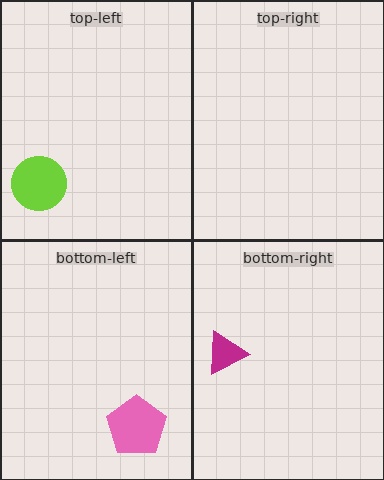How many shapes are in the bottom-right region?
1.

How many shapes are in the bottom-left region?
1.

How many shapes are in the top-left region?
1.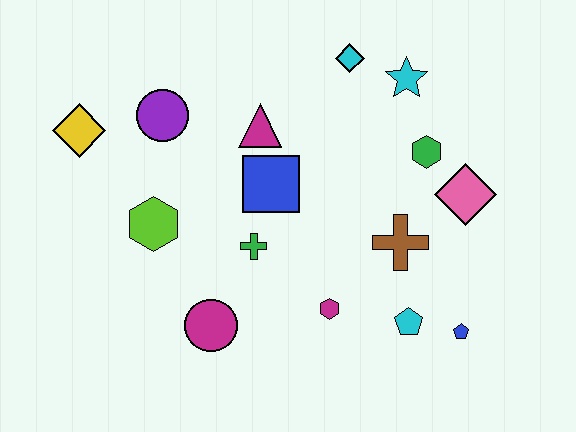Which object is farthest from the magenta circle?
The cyan star is farthest from the magenta circle.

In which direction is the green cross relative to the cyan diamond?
The green cross is below the cyan diamond.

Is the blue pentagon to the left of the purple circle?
No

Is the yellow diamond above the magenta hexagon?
Yes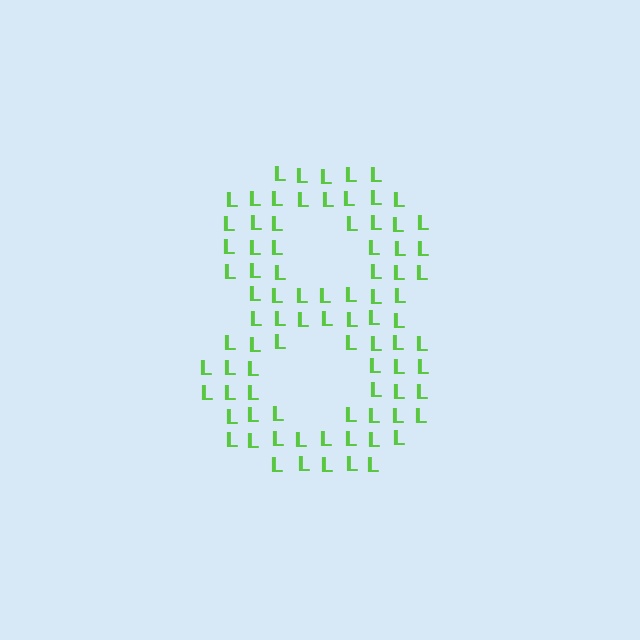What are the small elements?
The small elements are letter L's.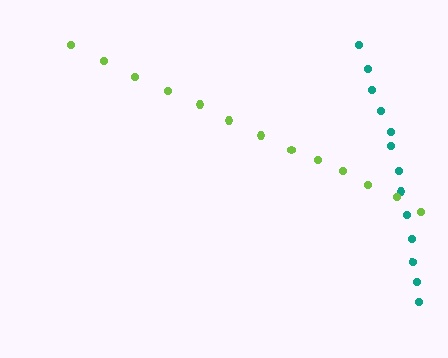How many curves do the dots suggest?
There are 2 distinct paths.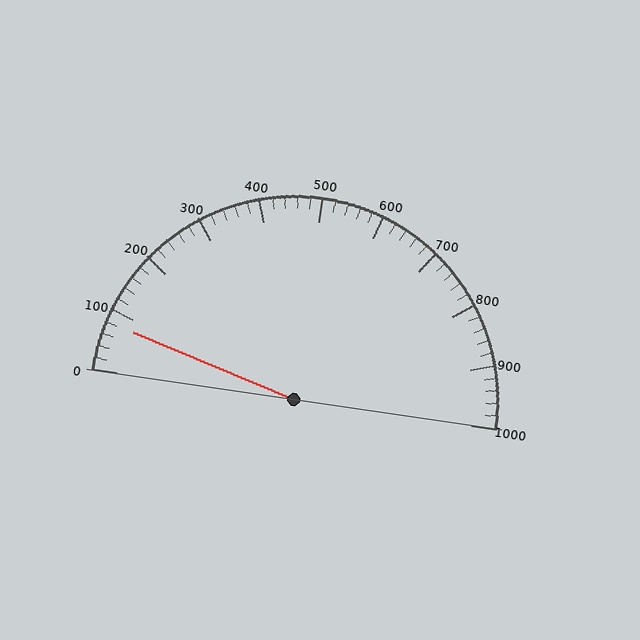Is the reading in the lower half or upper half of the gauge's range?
The reading is in the lower half of the range (0 to 1000).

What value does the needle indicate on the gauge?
The needle indicates approximately 80.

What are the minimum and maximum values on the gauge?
The gauge ranges from 0 to 1000.